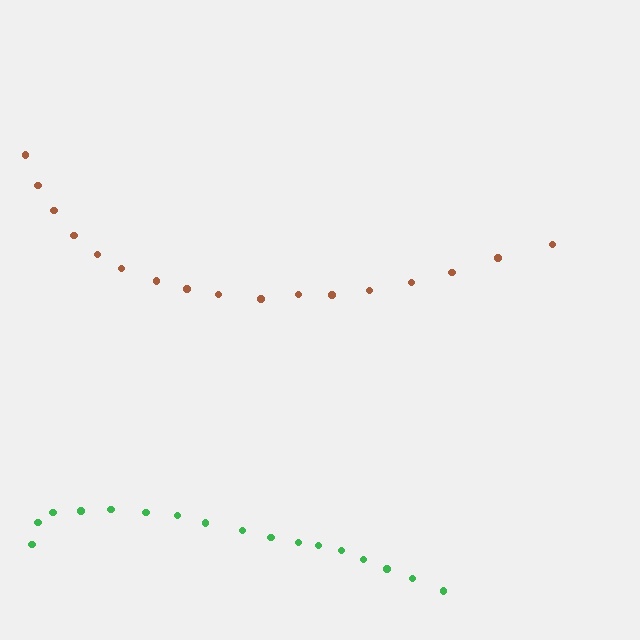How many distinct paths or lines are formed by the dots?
There are 2 distinct paths.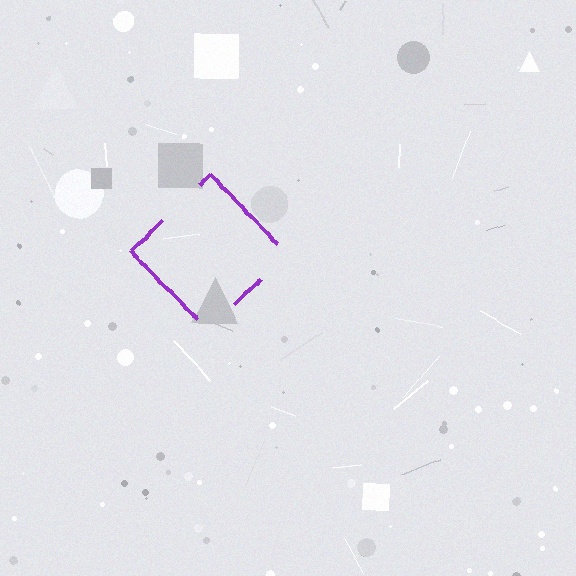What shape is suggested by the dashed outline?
The dashed outline suggests a diamond.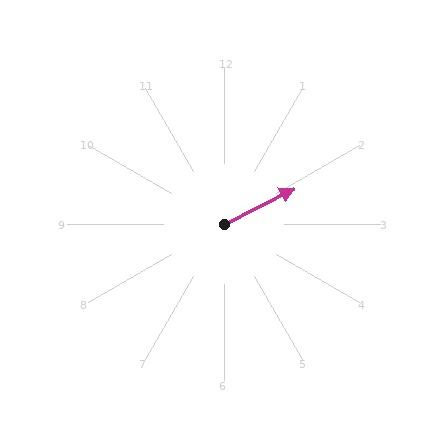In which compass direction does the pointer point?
Northeast.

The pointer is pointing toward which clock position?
Roughly 2 o'clock.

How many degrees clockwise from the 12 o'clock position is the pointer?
Approximately 63 degrees.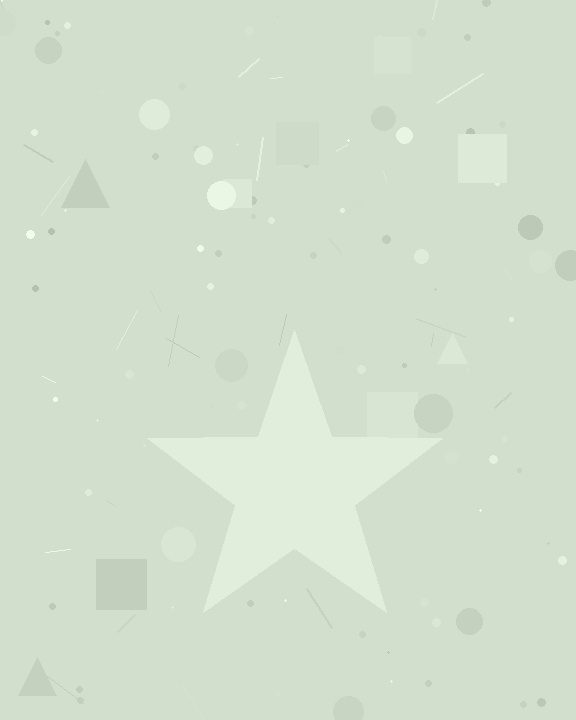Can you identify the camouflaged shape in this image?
The camouflaged shape is a star.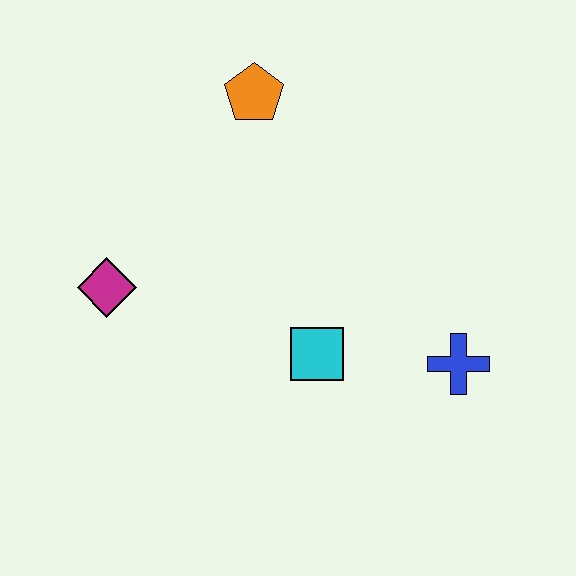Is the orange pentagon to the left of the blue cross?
Yes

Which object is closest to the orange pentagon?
The magenta diamond is closest to the orange pentagon.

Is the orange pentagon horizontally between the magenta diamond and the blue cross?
Yes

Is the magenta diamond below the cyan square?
No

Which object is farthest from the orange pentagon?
The blue cross is farthest from the orange pentagon.